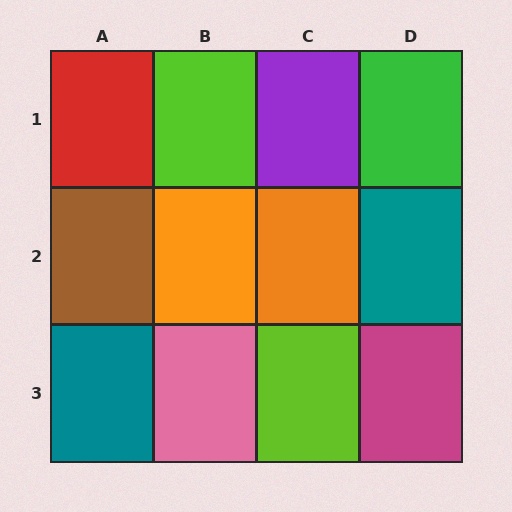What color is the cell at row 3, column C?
Lime.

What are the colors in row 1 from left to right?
Red, lime, purple, green.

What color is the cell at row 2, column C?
Orange.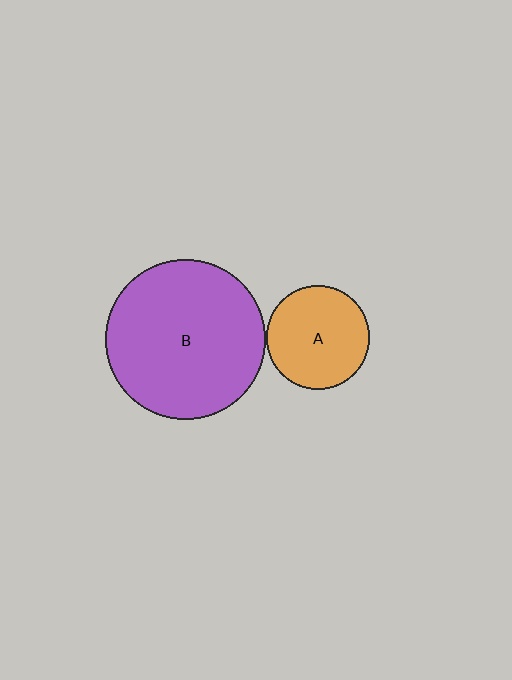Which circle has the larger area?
Circle B (purple).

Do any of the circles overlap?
No, none of the circles overlap.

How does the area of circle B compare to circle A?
Approximately 2.4 times.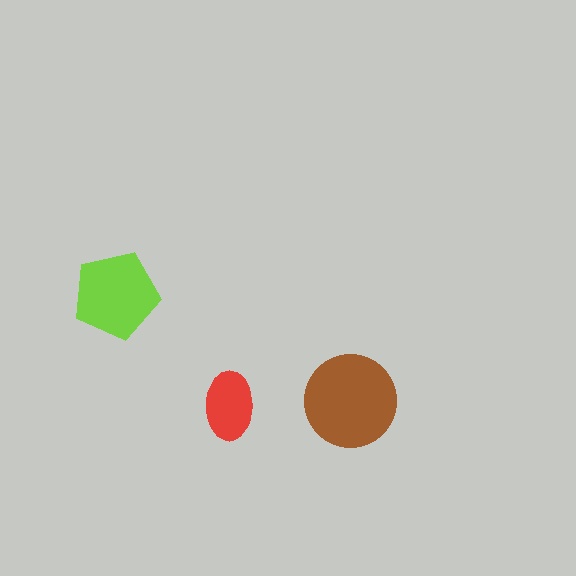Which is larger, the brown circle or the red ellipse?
The brown circle.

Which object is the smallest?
The red ellipse.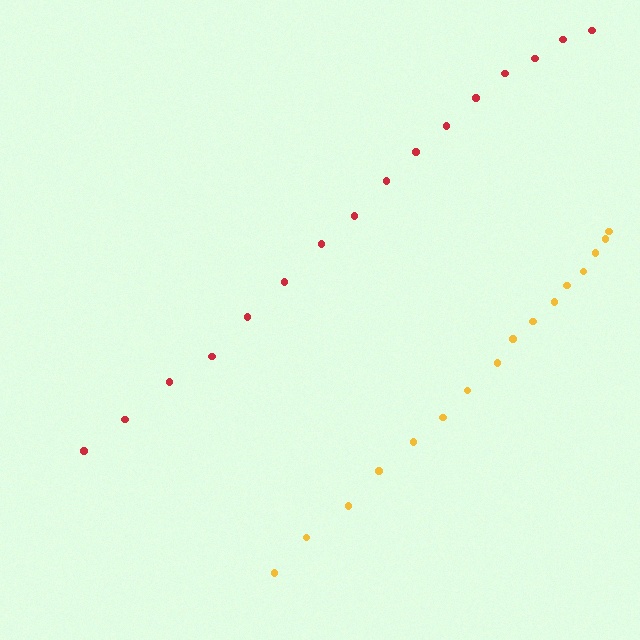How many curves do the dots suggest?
There are 2 distinct paths.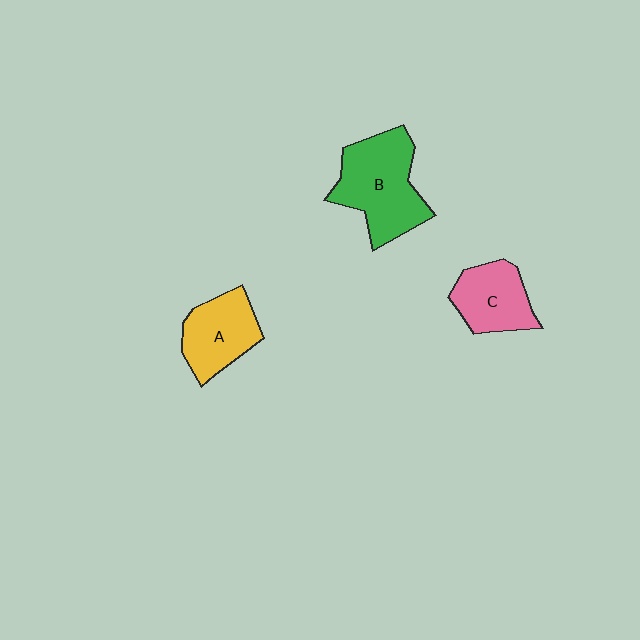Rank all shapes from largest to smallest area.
From largest to smallest: B (green), A (yellow), C (pink).